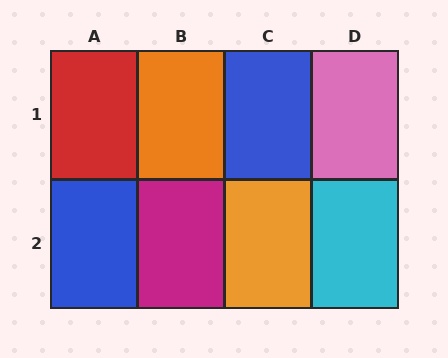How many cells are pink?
1 cell is pink.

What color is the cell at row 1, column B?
Orange.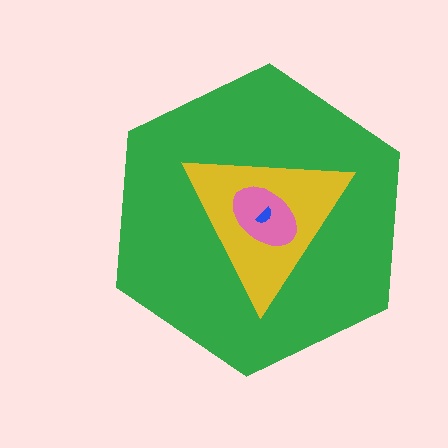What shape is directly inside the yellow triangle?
The pink ellipse.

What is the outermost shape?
The green hexagon.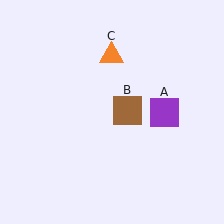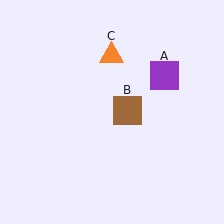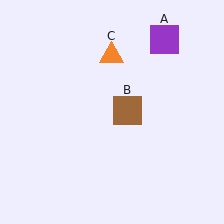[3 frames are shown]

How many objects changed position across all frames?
1 object changed position: purple square (object A).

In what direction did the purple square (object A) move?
The purple square (object A) moved up.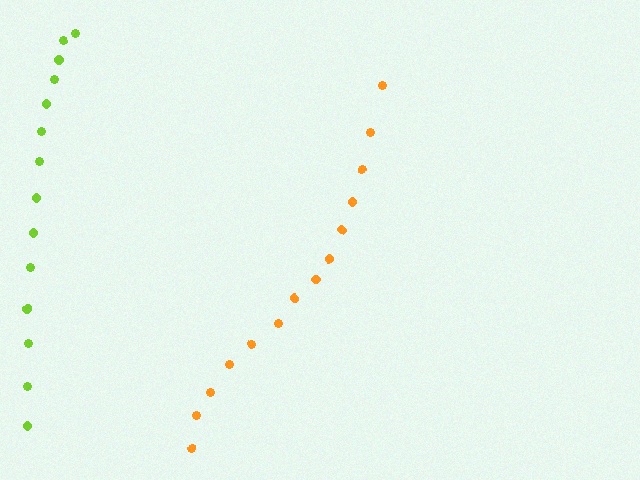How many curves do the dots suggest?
There are 2 distinct paths.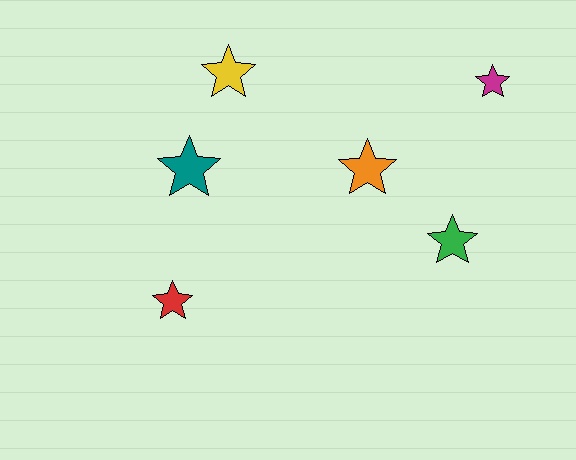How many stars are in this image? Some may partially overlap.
There are 6 stars.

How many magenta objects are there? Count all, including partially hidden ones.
There is 1 magenta object.